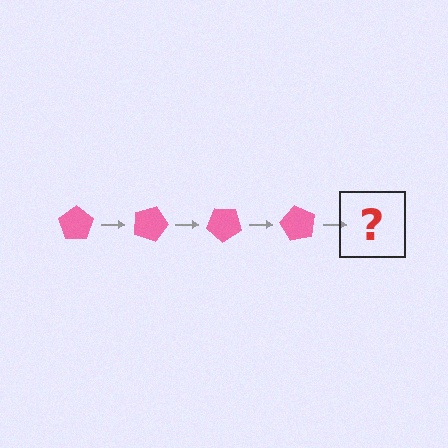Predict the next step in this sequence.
The next step is a pink pentagon rotated 80 degrees.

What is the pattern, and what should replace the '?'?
The pattern is that the pentagon rotates 20 degrees each step. The '?' should be a pink pentagon rotated 80 degrees.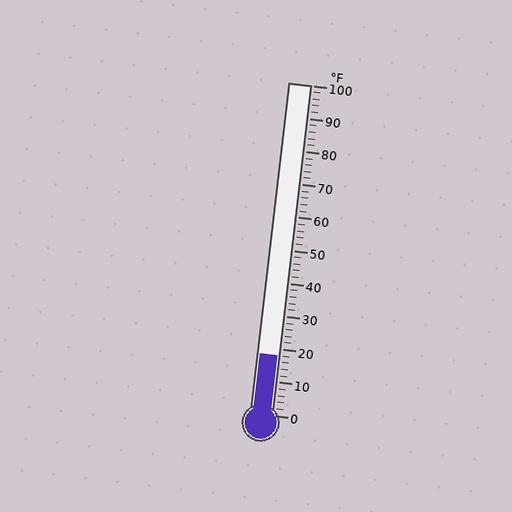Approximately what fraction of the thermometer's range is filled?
The thermometer is filled to approximately 20% of its range.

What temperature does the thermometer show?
The thermometer shows approximately 18°F.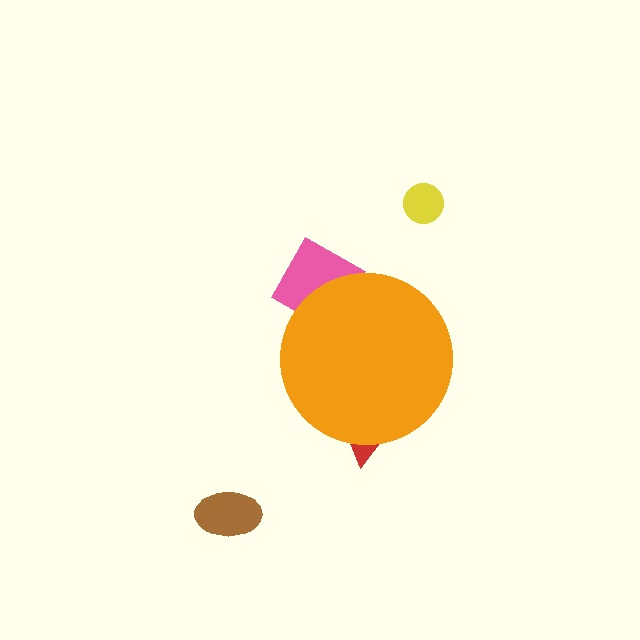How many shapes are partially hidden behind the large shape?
2 shapes are partially hidden.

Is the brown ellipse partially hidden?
No, the brown ellipse is fully visible.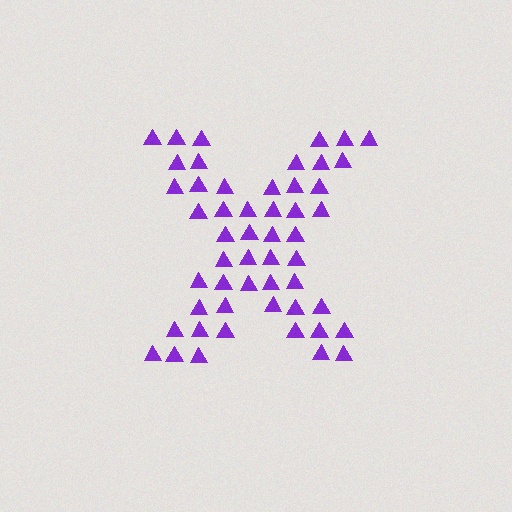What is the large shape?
The large shape is the letter X.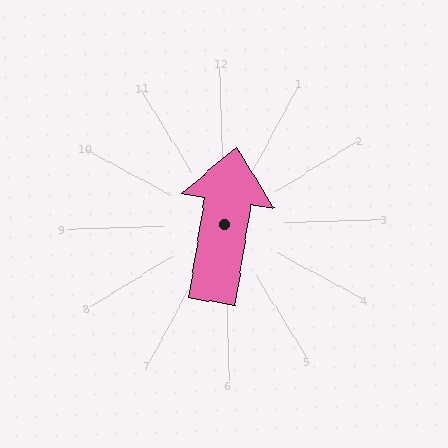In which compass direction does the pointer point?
North.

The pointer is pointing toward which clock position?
Roughly 12 o'clock.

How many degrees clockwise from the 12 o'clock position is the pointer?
Approximately 11 degrees.